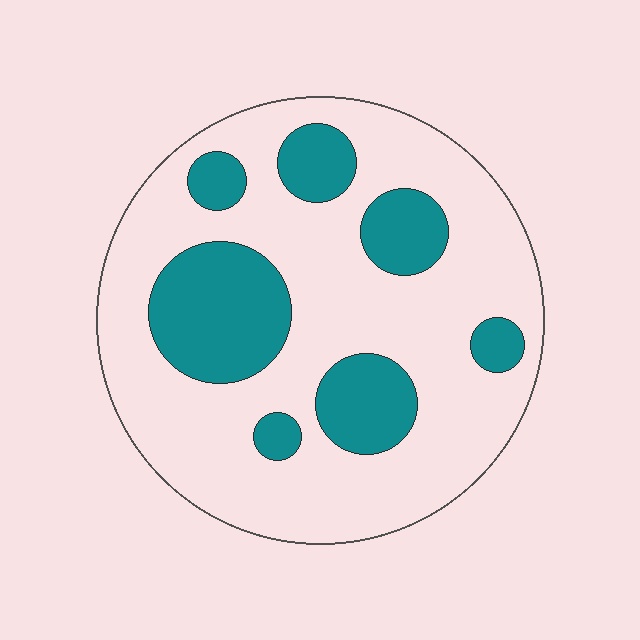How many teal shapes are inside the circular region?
7.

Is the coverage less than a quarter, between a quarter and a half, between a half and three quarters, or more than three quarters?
Between a quarter and a half.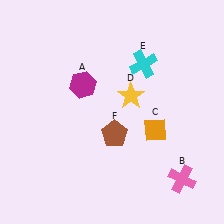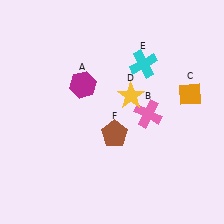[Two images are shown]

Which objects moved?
The objects that moved are: the pink cross (B), the orange diamond (C).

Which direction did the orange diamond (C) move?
The orange diamond (C) moved up.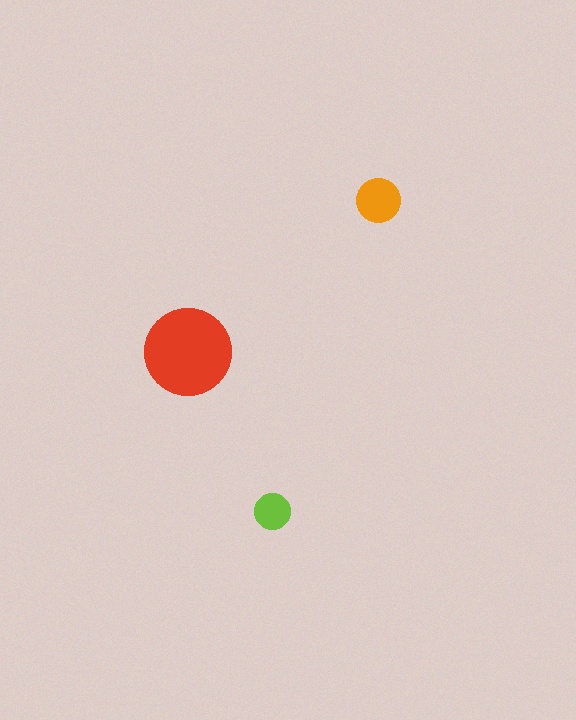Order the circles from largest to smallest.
the red one, the orange one, the lime one.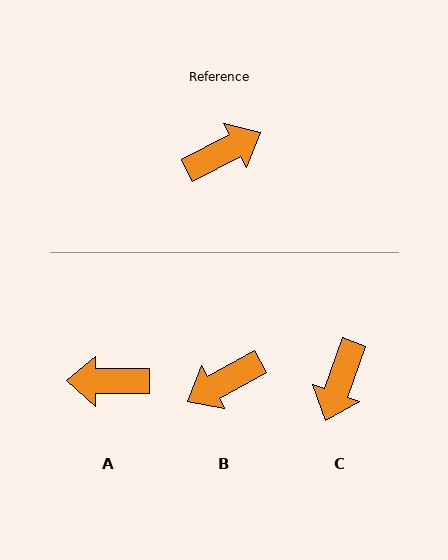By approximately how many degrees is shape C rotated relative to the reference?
Approximately 137 degrees clockwise.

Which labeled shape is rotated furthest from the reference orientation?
B, about 179 degrees away.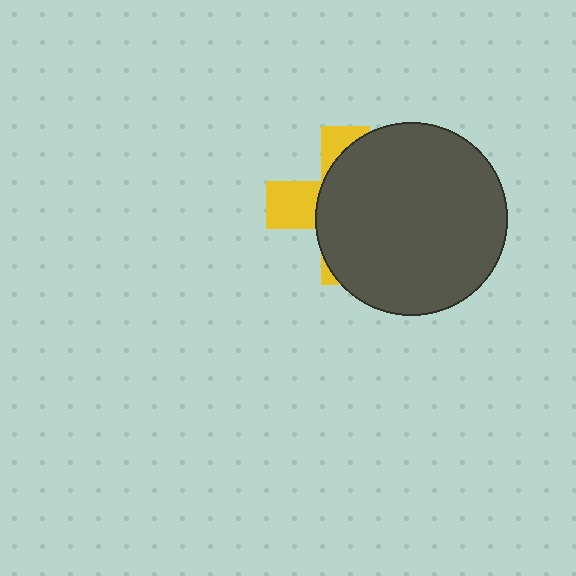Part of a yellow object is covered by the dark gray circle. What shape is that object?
It is a cross.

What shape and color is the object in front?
The object in front is a dark gray circle.